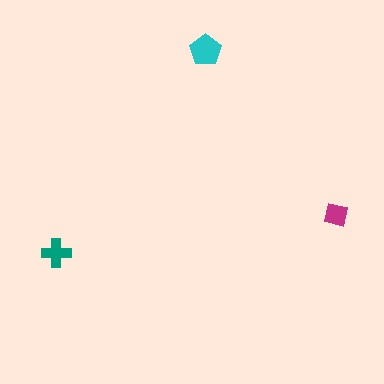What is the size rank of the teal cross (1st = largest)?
2nd.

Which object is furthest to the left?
The teal cross is leftmost.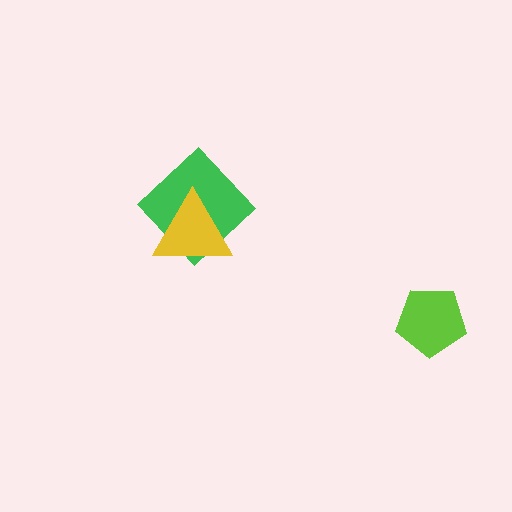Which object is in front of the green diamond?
The yellow triangle is in front of the green diamond.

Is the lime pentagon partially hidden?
No, no other shape covers it.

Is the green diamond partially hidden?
Yes, it is partially covered by another shape.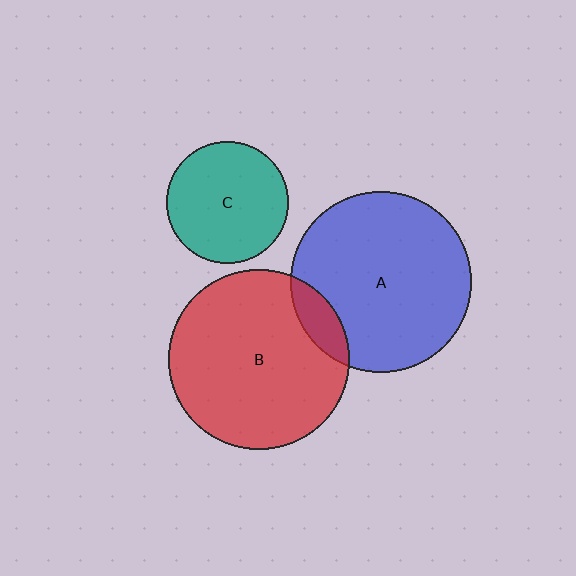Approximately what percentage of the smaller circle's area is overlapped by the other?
Approximately 10%.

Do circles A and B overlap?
Yes.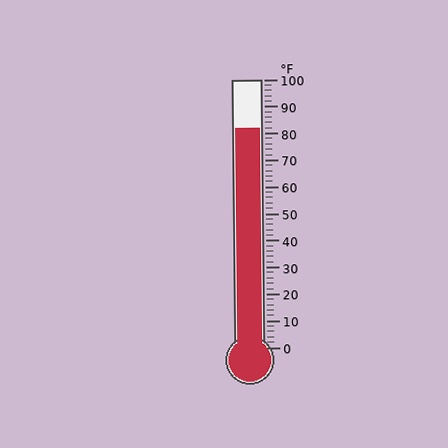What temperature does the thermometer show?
The thermometer shows approximately 82°F.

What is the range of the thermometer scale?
The thermometer scale ranges from 0°F to 100°F.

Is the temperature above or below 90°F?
The temperature is below 90°F.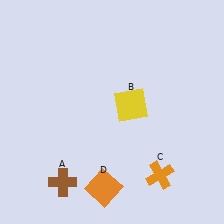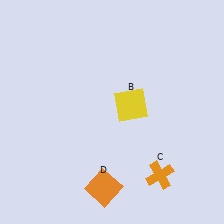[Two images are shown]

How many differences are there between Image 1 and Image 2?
There is 1 difference between the two images.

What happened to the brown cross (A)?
The brown cross (A) was removed in Image 2. It was in the bottom-left area of Image 1.